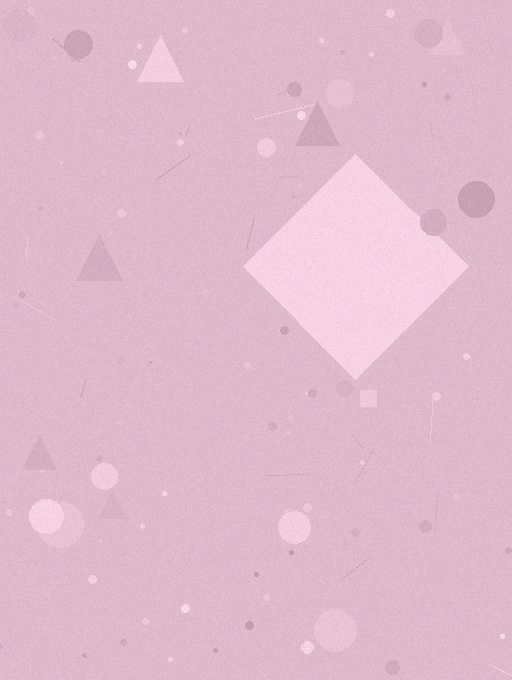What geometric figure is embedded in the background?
A diamond is embedded in the background.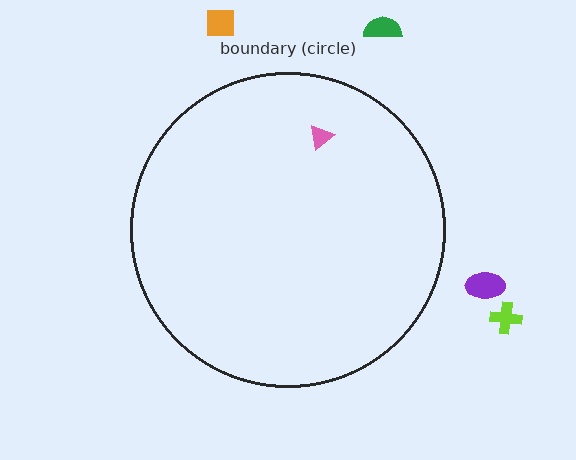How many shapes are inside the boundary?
1 inside, 4 outside.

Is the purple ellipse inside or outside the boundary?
Outside.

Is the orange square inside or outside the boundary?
Outside.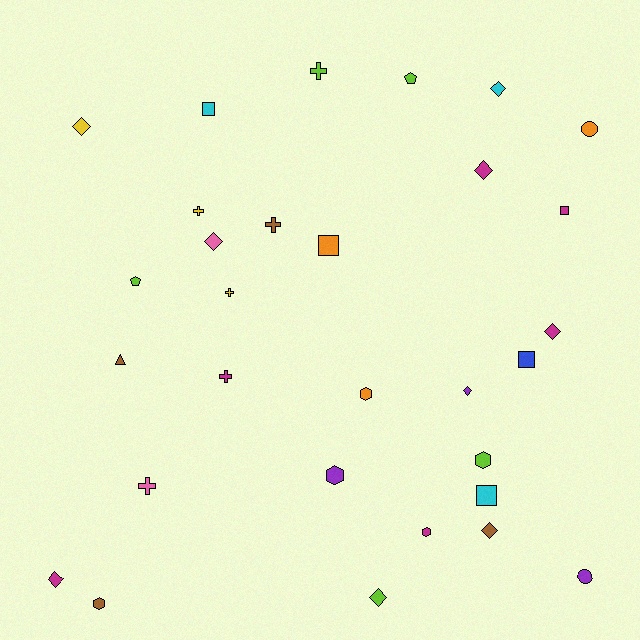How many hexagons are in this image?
There are 5 hexagons.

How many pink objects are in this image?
There are 2 pink objects.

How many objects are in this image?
There are 30 objects.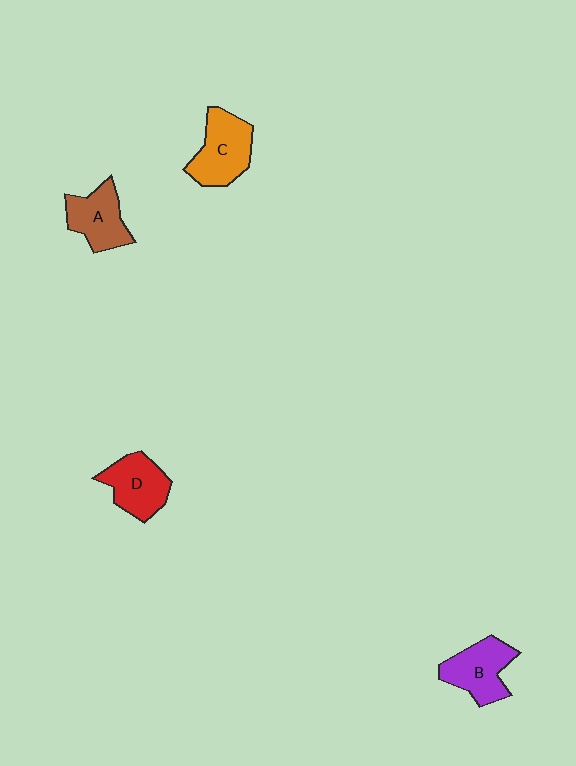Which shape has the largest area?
Shape C (orange).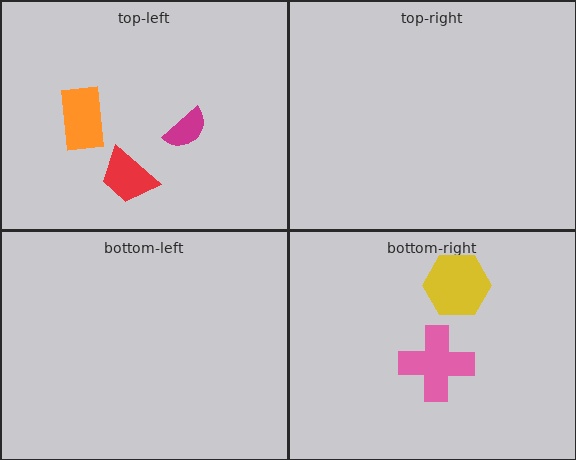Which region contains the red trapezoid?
The top-left region.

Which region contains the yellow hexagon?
The bottom-right region.